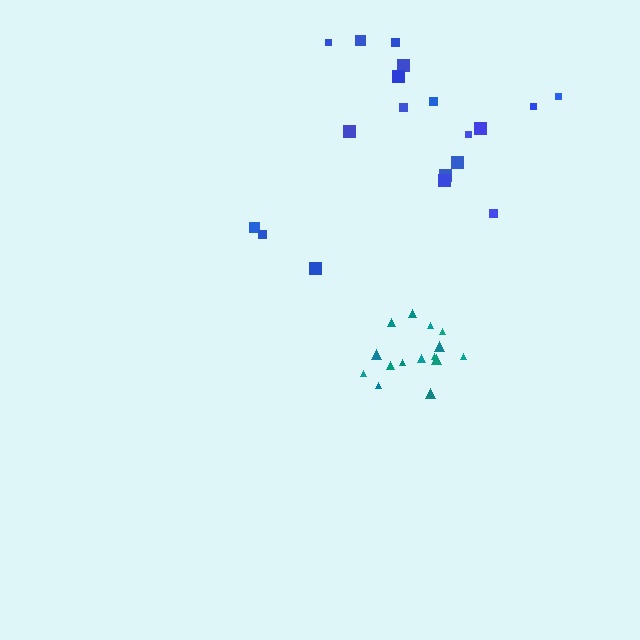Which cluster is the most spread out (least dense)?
Blue.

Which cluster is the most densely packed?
Teal.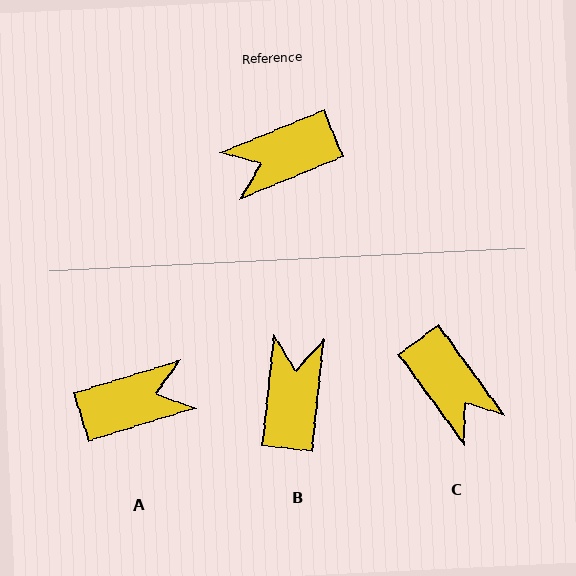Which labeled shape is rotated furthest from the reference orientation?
A, about 175 degrees away.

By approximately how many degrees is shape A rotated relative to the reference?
Approximately 175 degrees counter-clockwise.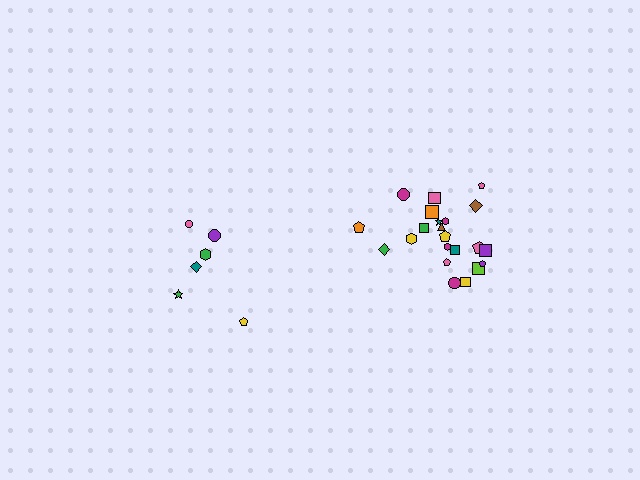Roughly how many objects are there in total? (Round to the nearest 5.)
Roughly 30 objects in total.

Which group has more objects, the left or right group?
The right group.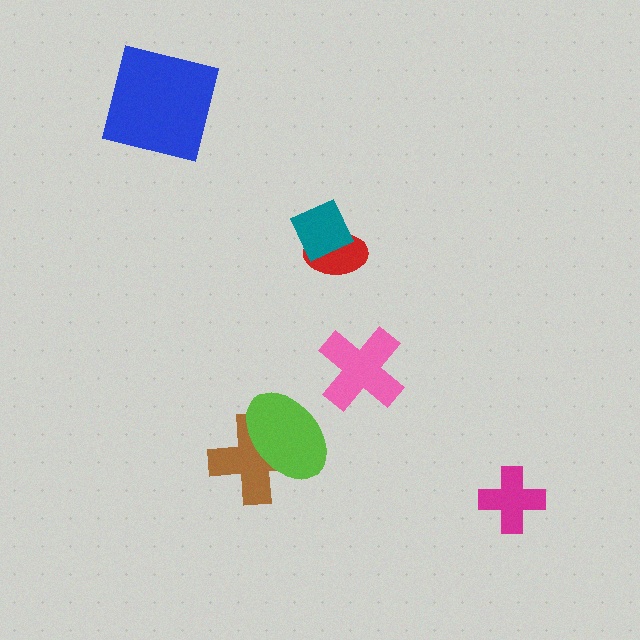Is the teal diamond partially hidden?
No, no other shape covers it.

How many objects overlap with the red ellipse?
1 object overlaps with the red ellipse.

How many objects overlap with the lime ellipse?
1 object overlaps with the lime ellipse.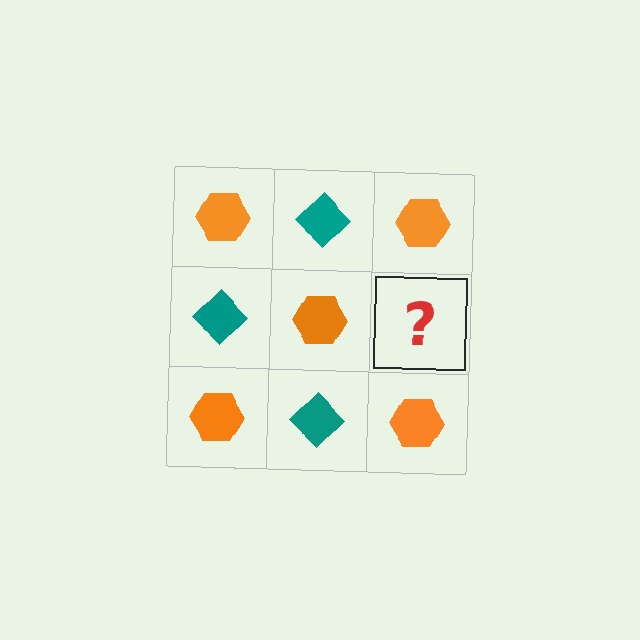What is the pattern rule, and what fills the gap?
The rule is that it alternates orange hexagon and teal diamond in a checkerboard pattern. The gap should be filled with a teal diamond.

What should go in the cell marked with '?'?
The missing cell should contain a teal diamond.